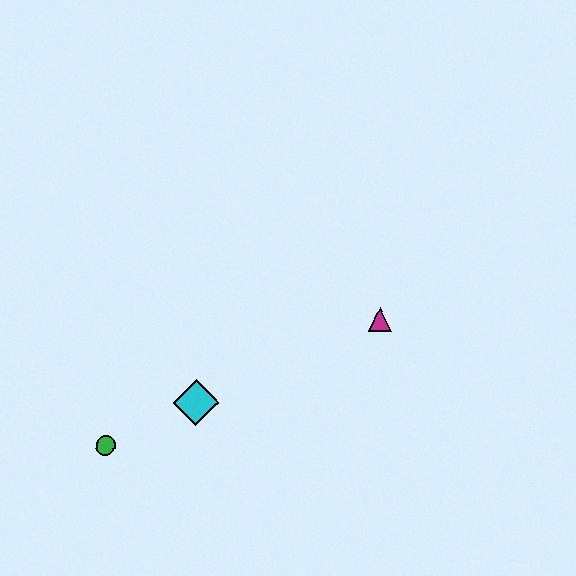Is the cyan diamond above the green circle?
Yes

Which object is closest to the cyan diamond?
The green circle is closest to the cyan diamond.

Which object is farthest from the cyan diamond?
The magenta triangle is farthest from the cyan diamond.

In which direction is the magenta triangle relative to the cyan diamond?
The magenta triangle is to the right of the cyan diamond.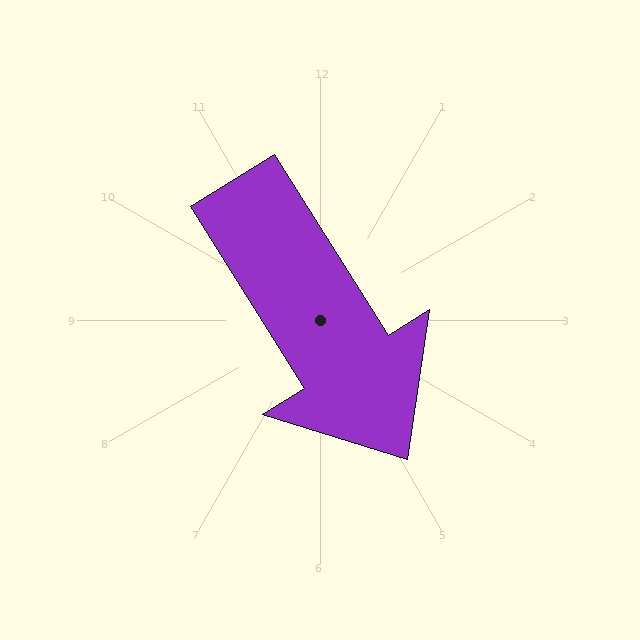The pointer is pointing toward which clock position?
Roughly 5 o'clock.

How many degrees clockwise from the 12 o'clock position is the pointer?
Approximately 148 degrees.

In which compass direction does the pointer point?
Southeast.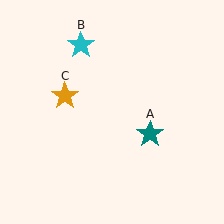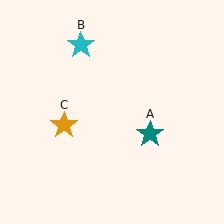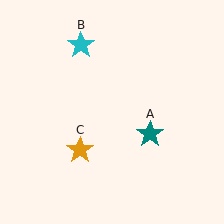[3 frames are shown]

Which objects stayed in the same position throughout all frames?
Teal star (object A) and cyan star (object B) remained stationary.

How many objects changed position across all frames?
1 object changed position: orange star (object C).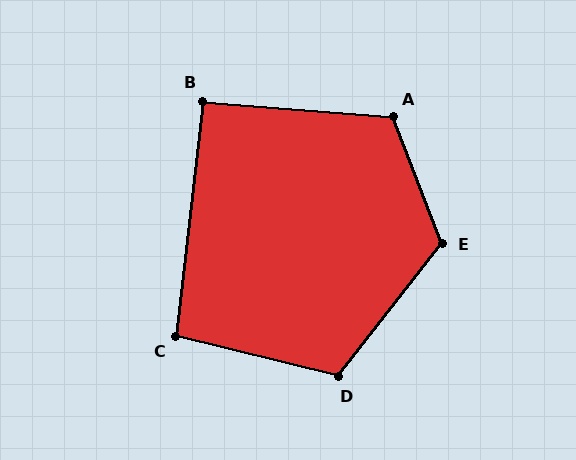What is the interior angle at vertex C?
Approximately 97 degrees (obtuse).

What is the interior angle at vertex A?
Approximately 116 degrees (obtuse).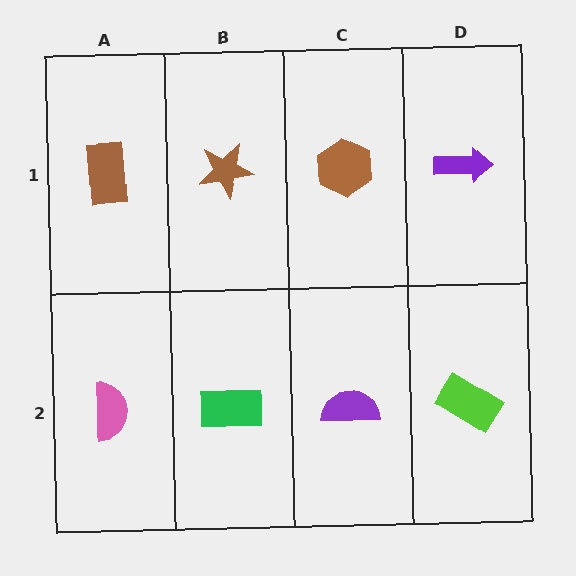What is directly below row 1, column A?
A pink semicircle.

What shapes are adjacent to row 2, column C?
A brown hexagon (row 1, column C), a green rectangle (row 2, column B), a lime rectangle (row 2, column D).